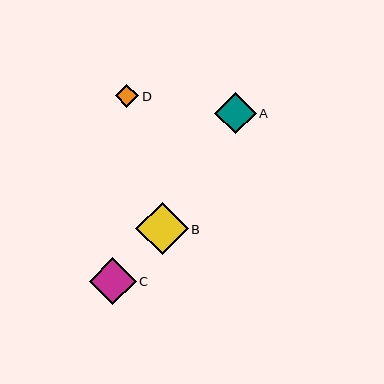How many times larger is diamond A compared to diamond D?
Diamond A is approximately 1.8 times the size of diamond D.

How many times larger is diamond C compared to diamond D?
Diamond C is approximately 2.0 times the size of diamond D.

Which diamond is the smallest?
Diamond D is the smallest with a size of approximately 23 pixels.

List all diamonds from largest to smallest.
From largest to smallest: B, C, A, D.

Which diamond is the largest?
Diamond B is the largest with a size of approximately 52 pixels.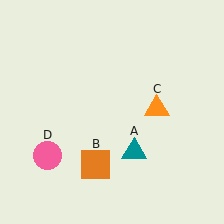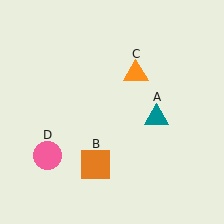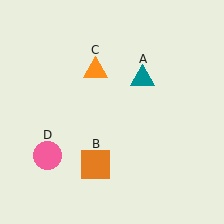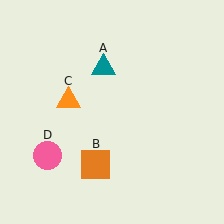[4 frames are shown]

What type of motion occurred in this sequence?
The teal triangle (object A), orange triangle (object C) rotated counterclockwise around the center of the scene.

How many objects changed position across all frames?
2 objects changed position: teal triangle (object A), orange triangle (object C).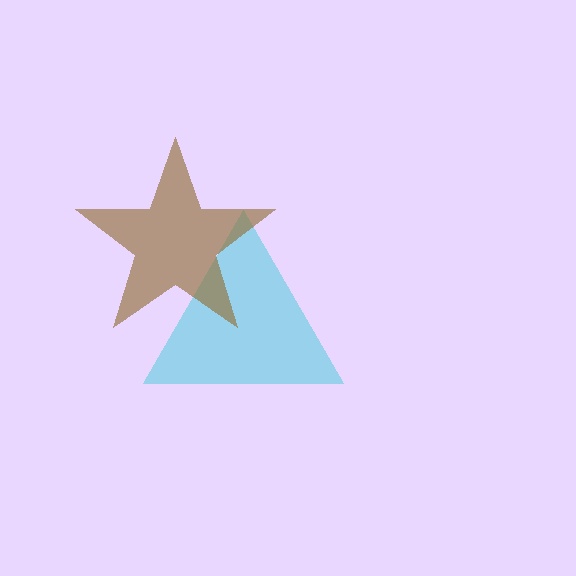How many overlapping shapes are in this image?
There are 2 overlapping shapes in the image.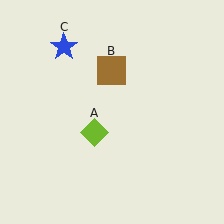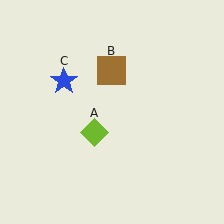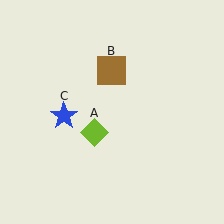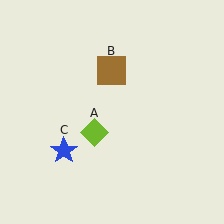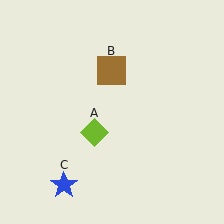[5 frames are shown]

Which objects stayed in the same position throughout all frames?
Lime diamond (object A) and brown square (object B) remained stationary.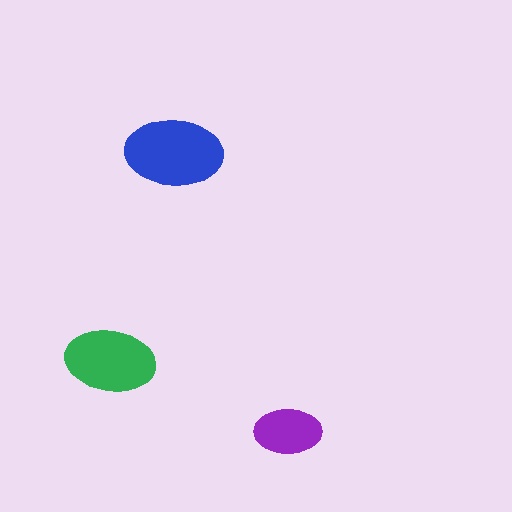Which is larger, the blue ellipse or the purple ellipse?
The blue one.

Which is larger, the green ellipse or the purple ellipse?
The green one.